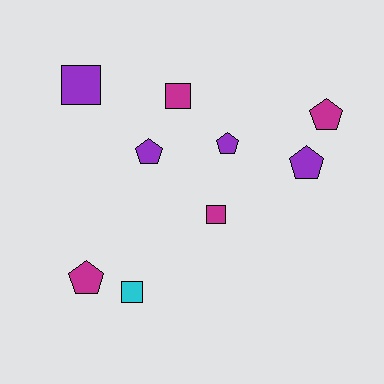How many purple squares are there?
There is 1 purple square.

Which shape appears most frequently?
Pentagon, with 5 objects.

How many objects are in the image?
There are 9 objects.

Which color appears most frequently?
Magenta, with 4 objects.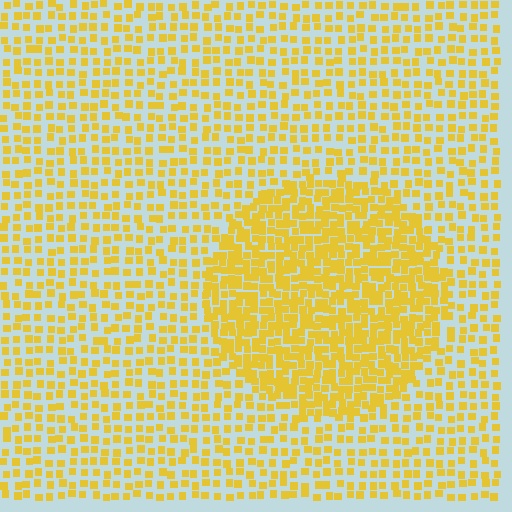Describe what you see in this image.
The image contains small yellow elements arranged at two different densities. A circle-shaped region is visible where the elements are more densely packed than the surrounding area.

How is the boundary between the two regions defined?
The boundary is defined by a change in element density (approximately 2.0x ratio). All elements are the same color, size, and shape.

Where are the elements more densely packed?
The elements are more densely packed inside the circle boundary.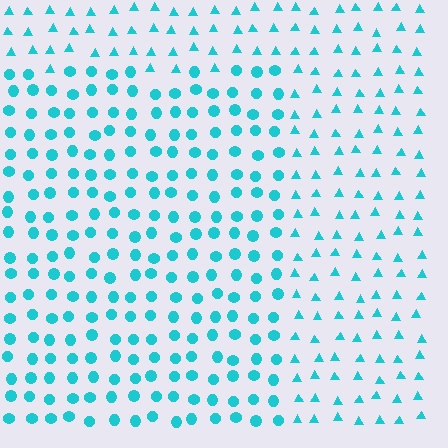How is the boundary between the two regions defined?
The boundary is defined by a change in element shape: circles inside vs. triangles outside. All elements share the same color and spacing.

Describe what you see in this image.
The image is filled with small cyan elements arranged in a uniform grid. A rectangle-shaped region contains circles, while the surrounding area contains triangles. The boundary is defined purely by the change in element shape.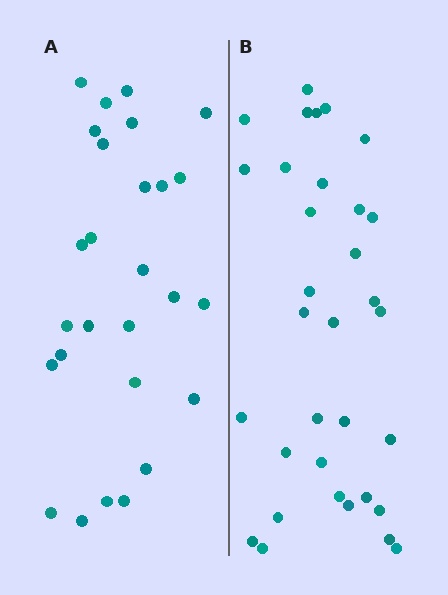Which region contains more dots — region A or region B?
Region B (the right region) has more dots.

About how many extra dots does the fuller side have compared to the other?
Region B has about 6 more dots than region A.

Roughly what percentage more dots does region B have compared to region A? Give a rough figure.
About 20% more.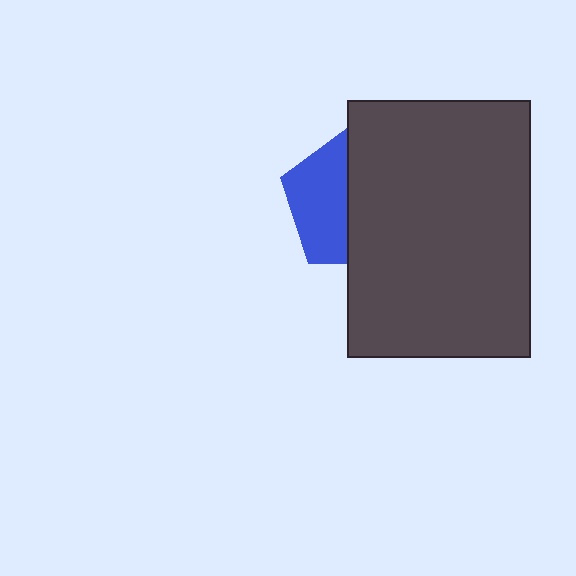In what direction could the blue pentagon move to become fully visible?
The blue pentagon could move left. That would shift it out from behind the dark gray rectangle entirely.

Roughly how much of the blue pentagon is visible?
A small part of it is visible (roughly 44%).